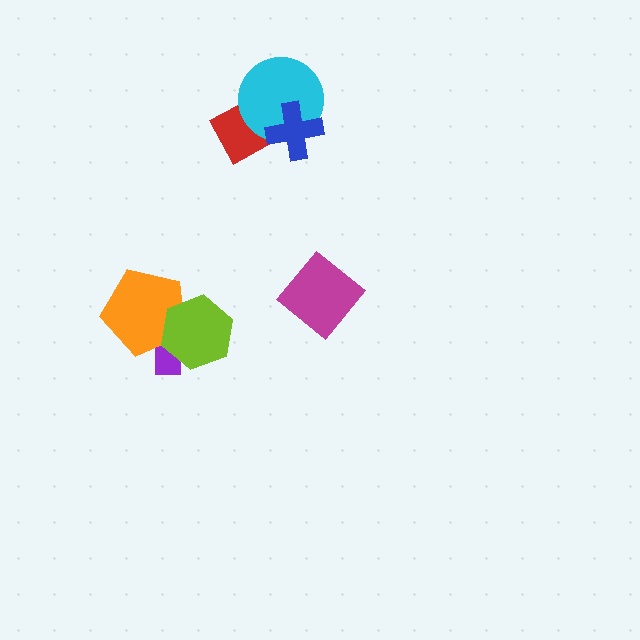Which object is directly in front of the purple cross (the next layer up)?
The orange pentagon is directly in front of the purple cross.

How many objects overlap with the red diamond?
2 objects overlap with the red diamond.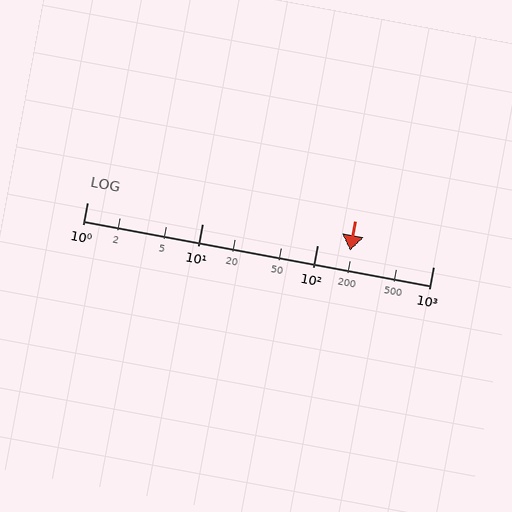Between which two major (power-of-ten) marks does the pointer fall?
The pointer is between 100 and 1000.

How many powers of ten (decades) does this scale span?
The scale spans 3 decades, from 1 to 1000.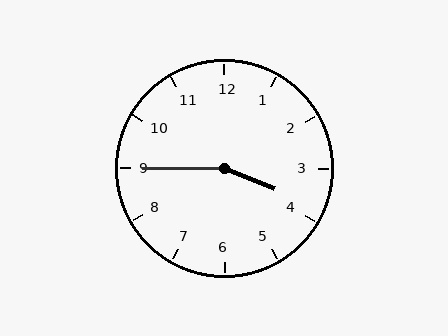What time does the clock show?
3:45.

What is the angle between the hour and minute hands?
Approximately 158 degrees.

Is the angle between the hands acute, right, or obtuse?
It is obtuse.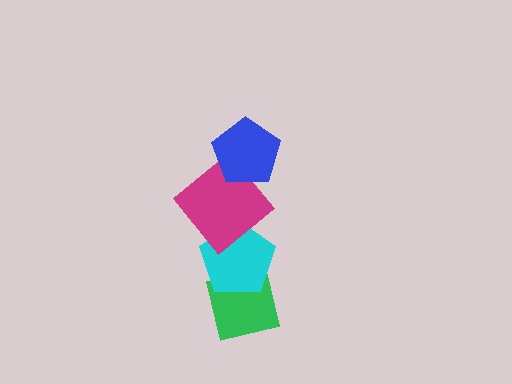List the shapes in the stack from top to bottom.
From top to bottom: the blue pentagon, the magenta diamond, the cyan pentagon, the green square.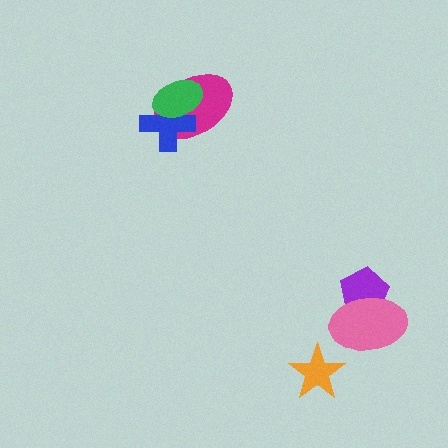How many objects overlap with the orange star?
0 objects overlap with the orange star.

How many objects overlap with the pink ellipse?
1 object overlaps with the pink ellipse.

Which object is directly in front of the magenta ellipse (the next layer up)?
The blue cross is directly in front of the magenta ellipse.